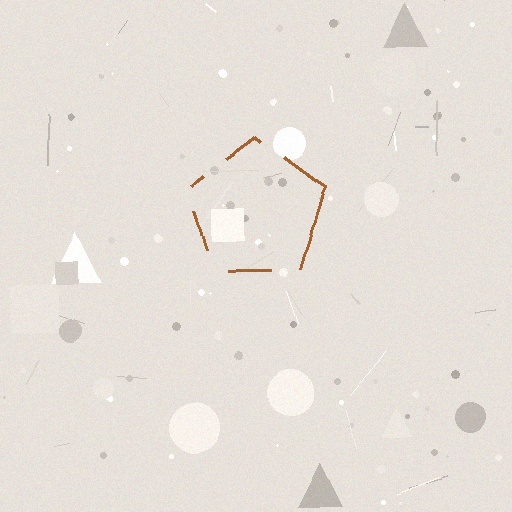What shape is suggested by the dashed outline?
The dashed outline suggests a pentagon.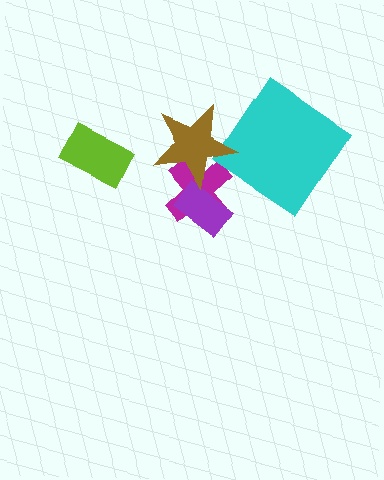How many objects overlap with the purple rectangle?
1 object overlaps with the purple rectangle.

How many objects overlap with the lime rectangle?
0 objects overlap with the lime rectangle.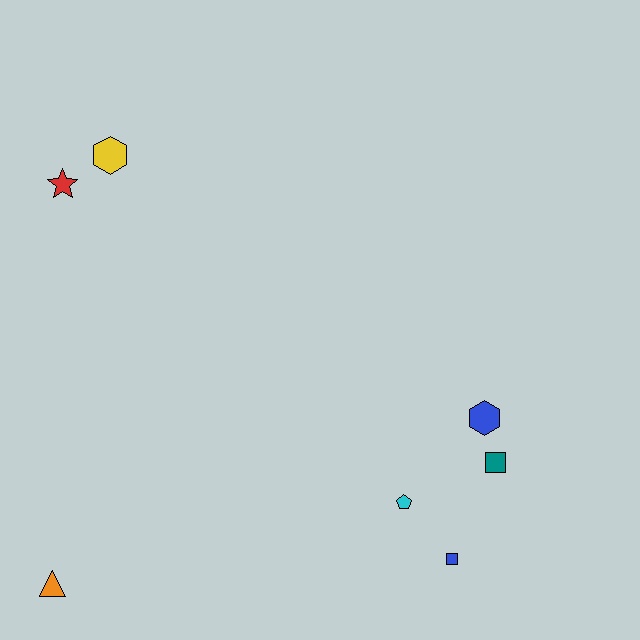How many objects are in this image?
There are 7 objects.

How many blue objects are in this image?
There are 2 blue objects.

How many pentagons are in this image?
There is 1 pentagon.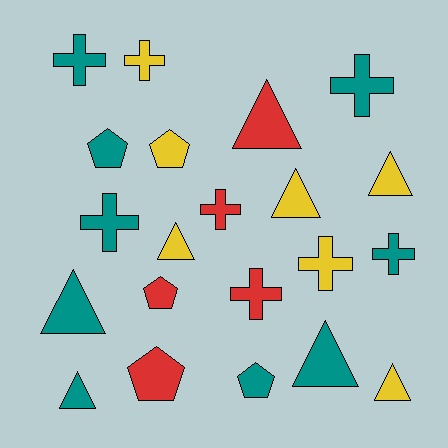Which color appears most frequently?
Teal, with 9 objects.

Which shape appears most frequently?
Cross, with 8 objects.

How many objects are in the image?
There are 21 objects.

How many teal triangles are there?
There are 3 teal triangles.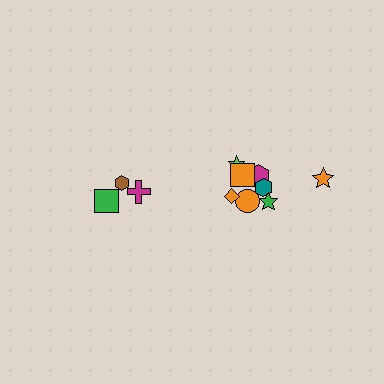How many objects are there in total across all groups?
There are 11 objects.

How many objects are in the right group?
There are 8 objects.